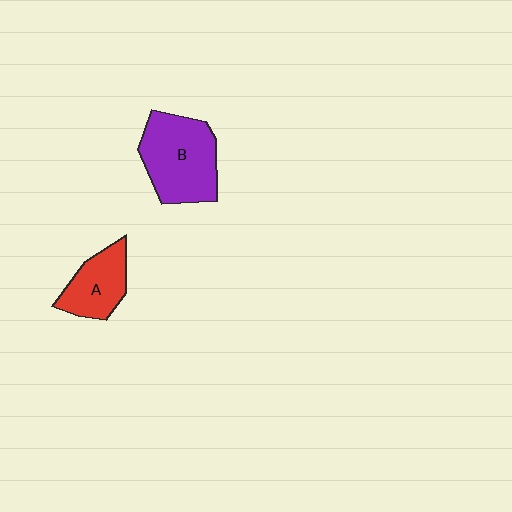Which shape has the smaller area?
Shape A (red).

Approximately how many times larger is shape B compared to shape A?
Approximately 1.7 times.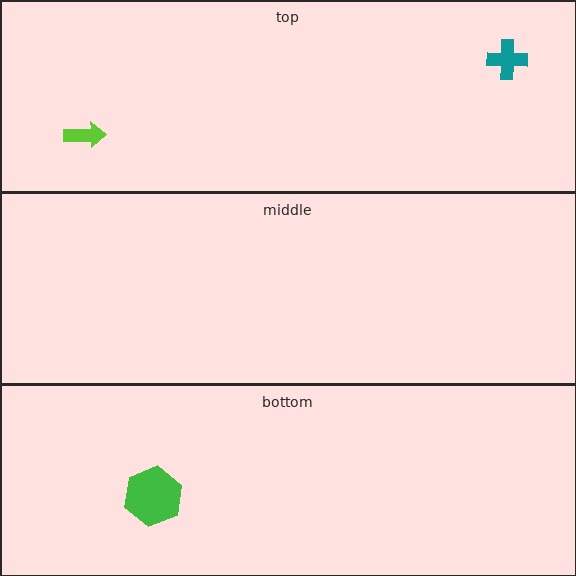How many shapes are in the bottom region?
1.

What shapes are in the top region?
The teal cross, the lime arrow.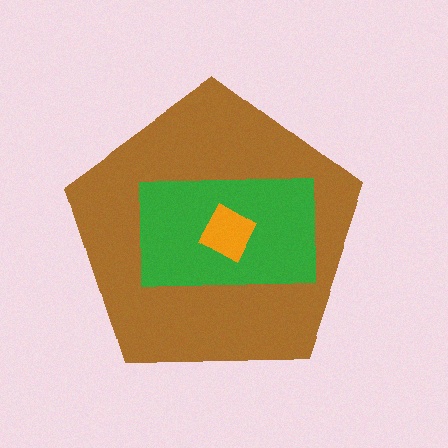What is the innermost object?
The orange square.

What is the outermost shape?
The brown pentagon.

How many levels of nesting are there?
3.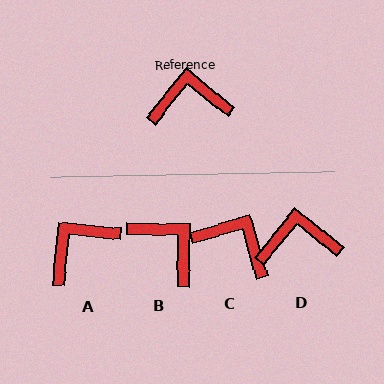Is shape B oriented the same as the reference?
No, it is off by about 52 degrees.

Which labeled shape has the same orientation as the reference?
D.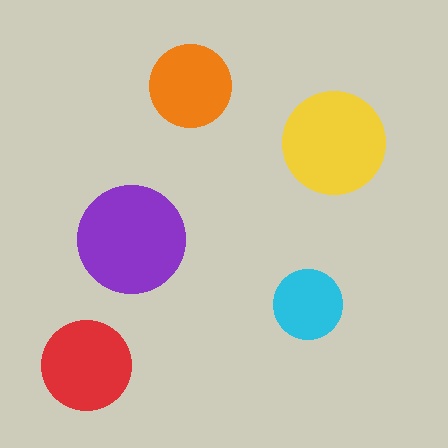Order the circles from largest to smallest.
the purple one, the yellow one, the red one, the orange one, the cyan one.